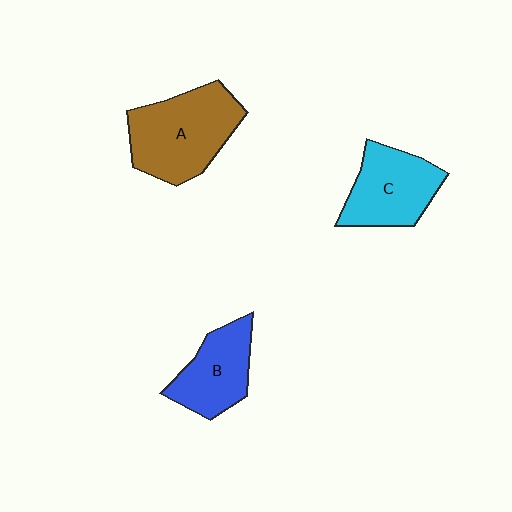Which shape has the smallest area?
Shape B (blue).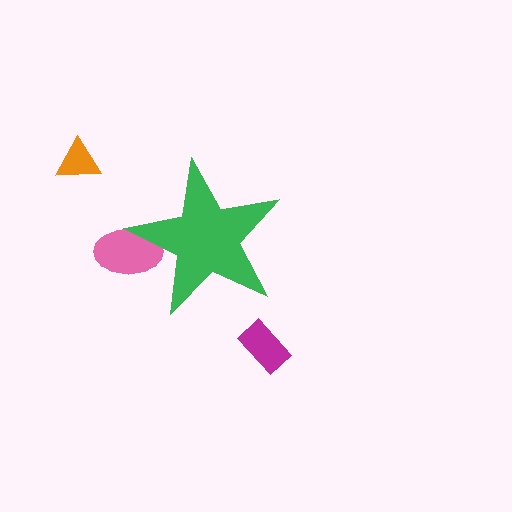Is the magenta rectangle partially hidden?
No, the magenta rectangle is fully visible.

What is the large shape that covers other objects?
A green star.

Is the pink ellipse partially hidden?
Yes, the pink ellipse is partially hidden behind the green star.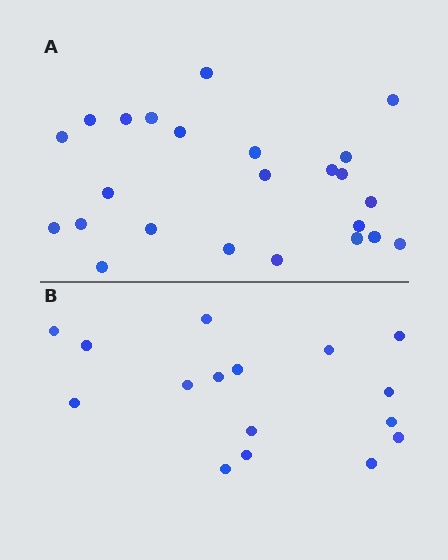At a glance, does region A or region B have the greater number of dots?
Region A (the top region) has more dots.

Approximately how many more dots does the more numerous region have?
Region A has roughly 8 or so more dots than region B.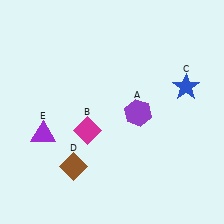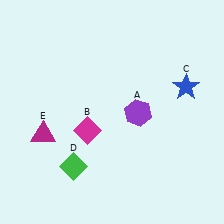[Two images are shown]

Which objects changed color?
D changed from brown to green. E changed from purple to magenta.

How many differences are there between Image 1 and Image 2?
There are 2 differences between the two images.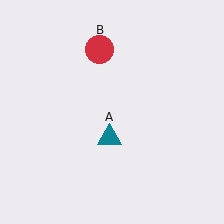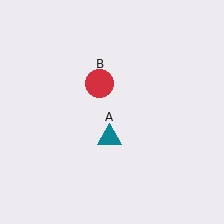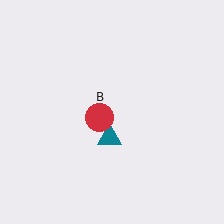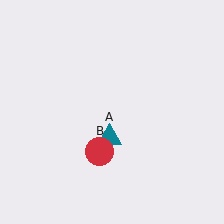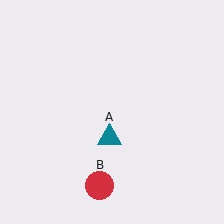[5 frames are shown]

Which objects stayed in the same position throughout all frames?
Teal triangle (object A) remained stationary.